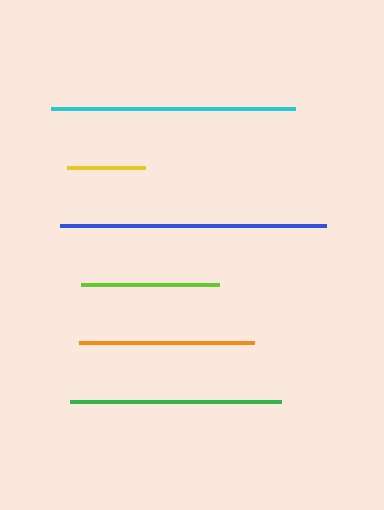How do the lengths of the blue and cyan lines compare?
The blue and cyan lines are approximately the same length.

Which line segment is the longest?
The blue line is the longest at approximately 266 pixels.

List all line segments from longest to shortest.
From longest to shortest: blue, cyan, green, orange, lime, yellow.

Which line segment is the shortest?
The yellow line is the shortest at approximately 78 pixels.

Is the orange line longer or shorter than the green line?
The green line is longer than the orange line.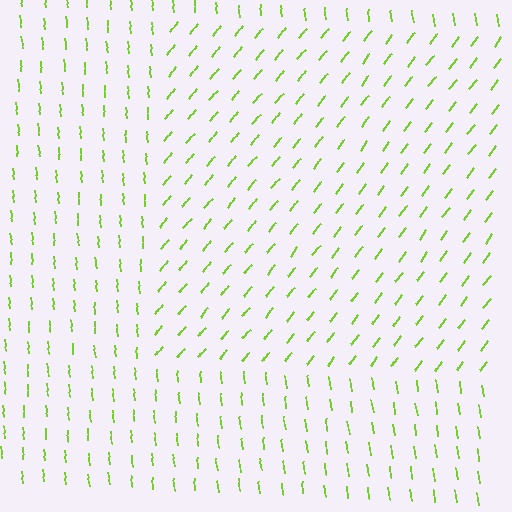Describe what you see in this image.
The image is filled with small lime line segments. A rectangle region in the image has lines oriented differently from the surrounding lines, creating a visible texture boundary.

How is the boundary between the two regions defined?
The boundary is defined purely by a change in line orientation (approximately 45 degrees difference). All lines are the same color and thickness.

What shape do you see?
I see a rectangle.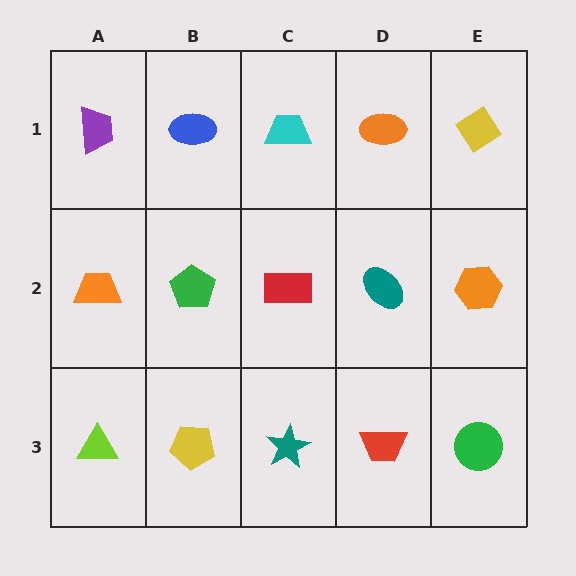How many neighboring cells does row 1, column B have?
3.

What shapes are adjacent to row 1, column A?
An orange trapezoid (row 2, column A), a blue ellipse (row 1, column B).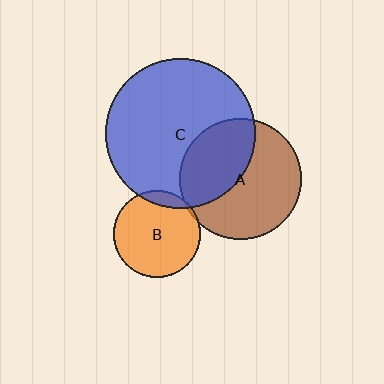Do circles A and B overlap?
Yes.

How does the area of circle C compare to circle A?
Approximately 1.5 times.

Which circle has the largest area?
Circle C (blue).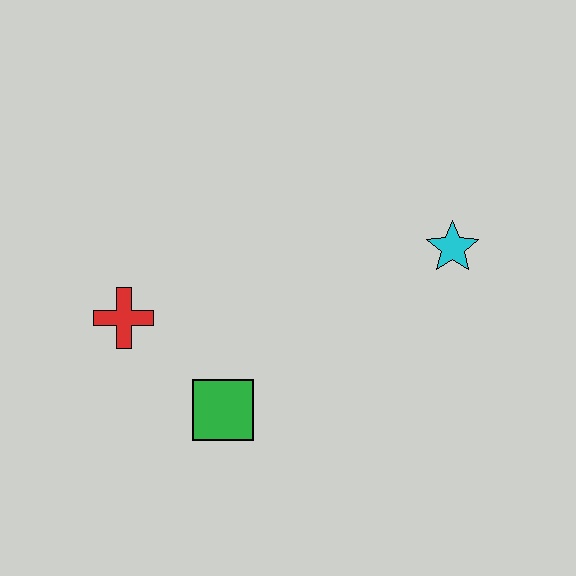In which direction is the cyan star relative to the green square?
The cyan star is to the right of the green square.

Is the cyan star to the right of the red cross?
Yes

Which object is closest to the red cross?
The green square is closest to the red cross.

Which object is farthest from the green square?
The cyan star is farthest from the green square.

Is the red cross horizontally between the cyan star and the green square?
No